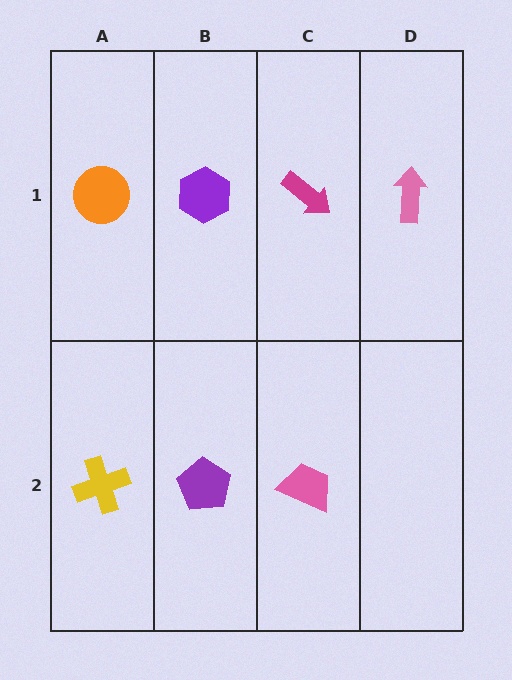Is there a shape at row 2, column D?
No, that cell is empty.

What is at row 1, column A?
An orange circle.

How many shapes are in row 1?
4 shapes.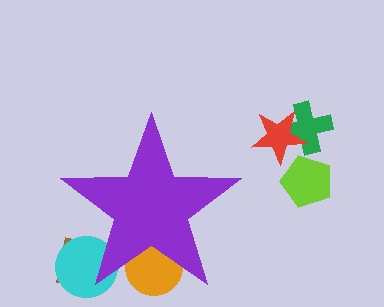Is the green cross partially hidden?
No, the green cross is fully visible.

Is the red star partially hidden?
No, the red star is fully visible.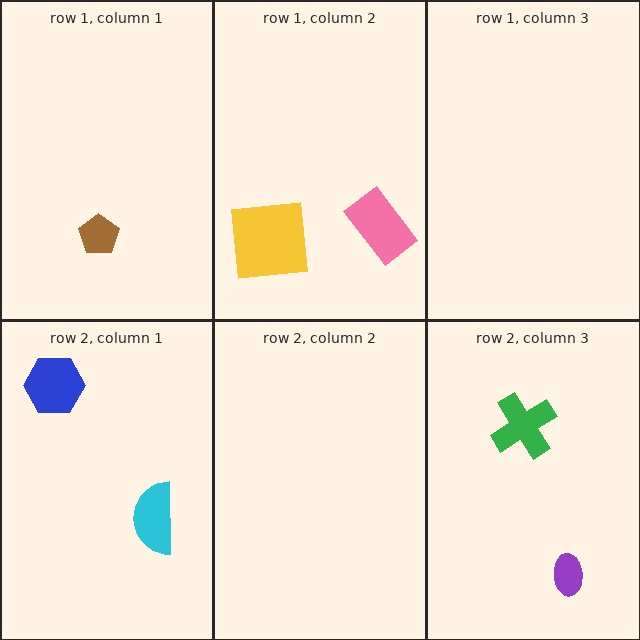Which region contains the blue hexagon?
The row 2, column 1 region.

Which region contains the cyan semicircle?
The row 2, column 1 region.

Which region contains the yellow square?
The row 1, column 2 region.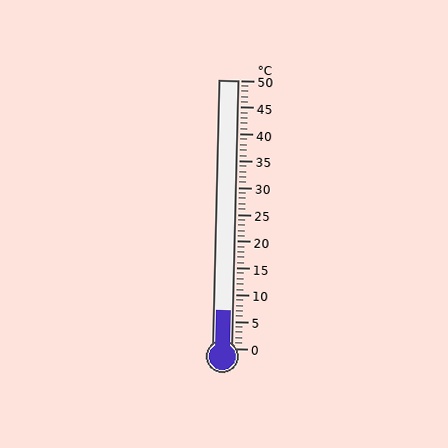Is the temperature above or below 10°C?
The temperature is below 10°C.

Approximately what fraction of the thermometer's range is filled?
The thermometer is filled to approximately 15% of its range.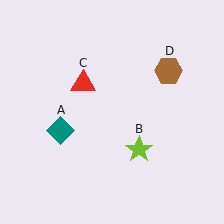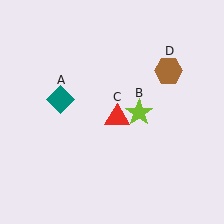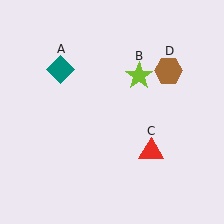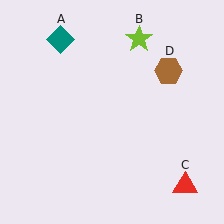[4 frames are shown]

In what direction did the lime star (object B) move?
The lime star (object B) moved up.